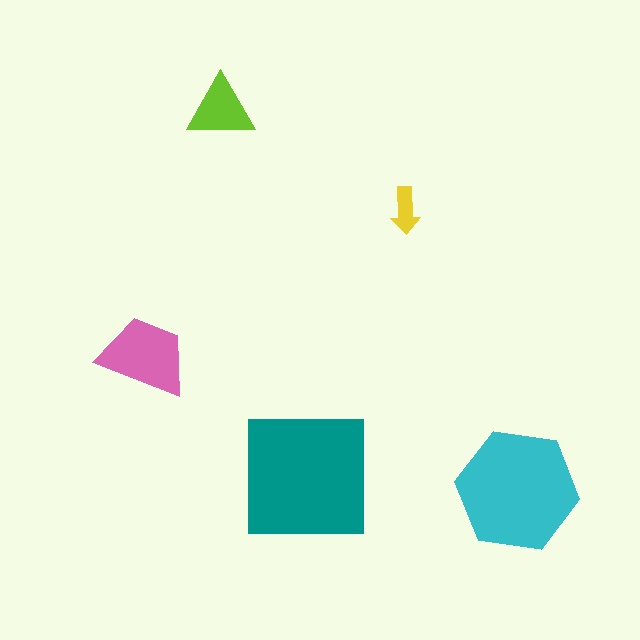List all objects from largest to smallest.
The teal square, the cyan hexagon, the pink trapezoid, the lime triangle, the yellow arrow.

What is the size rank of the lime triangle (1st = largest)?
4th.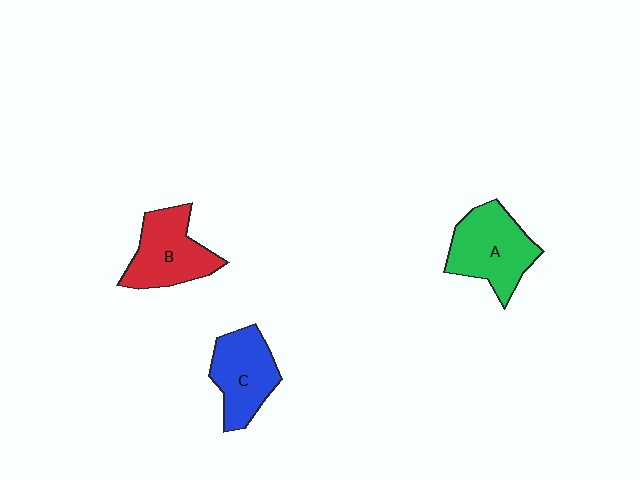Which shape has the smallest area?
Shape C (blue).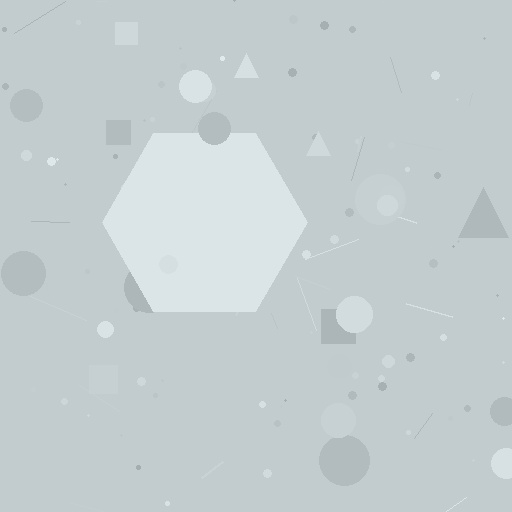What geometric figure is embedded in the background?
A hexagon is embedded in the background.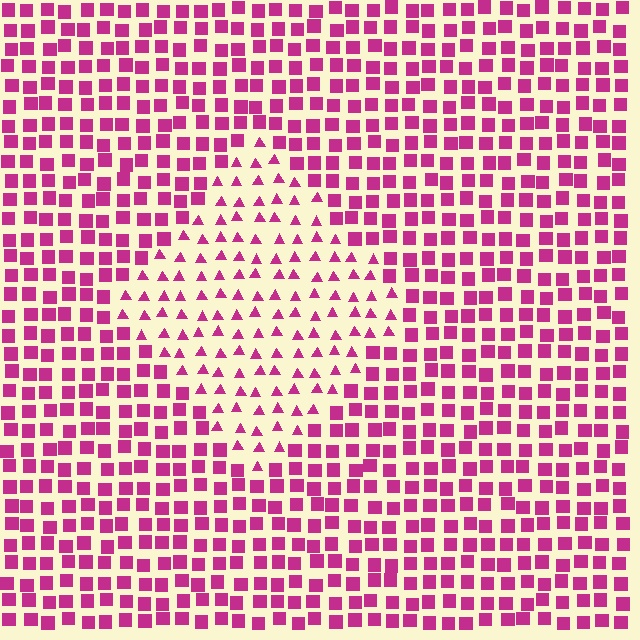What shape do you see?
I see a diamond.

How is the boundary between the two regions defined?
The boundary is defined by a change in element shape: triangles inside vs. squares outside. All elements share the same color and spacing.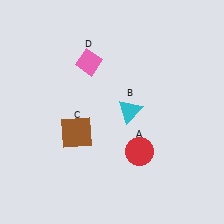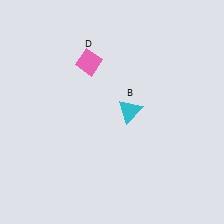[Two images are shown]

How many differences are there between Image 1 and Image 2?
There are 2 differences between the two images.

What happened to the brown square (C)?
The brown square (C) was removed in Image 2. It was in the bottom-left area of Image 1.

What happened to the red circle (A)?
The red circle (A) was removed in Image 2. It was in the bottom-right area of Image 1.